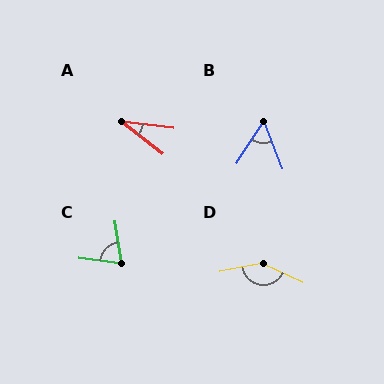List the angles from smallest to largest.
A (32°), B (54°), C (73°), D (145°).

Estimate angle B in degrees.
Approximately 54 degrees.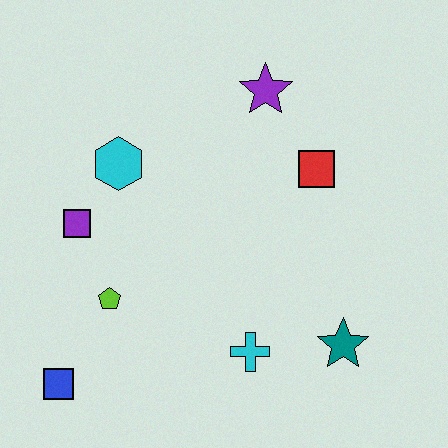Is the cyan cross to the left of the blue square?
No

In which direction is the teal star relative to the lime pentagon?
The teal star is to the right of the lime pentagon.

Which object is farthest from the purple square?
The teal star is farthest from the purple square.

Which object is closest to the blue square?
The lime pentagon is closest to the blue square.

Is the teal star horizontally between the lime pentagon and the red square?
No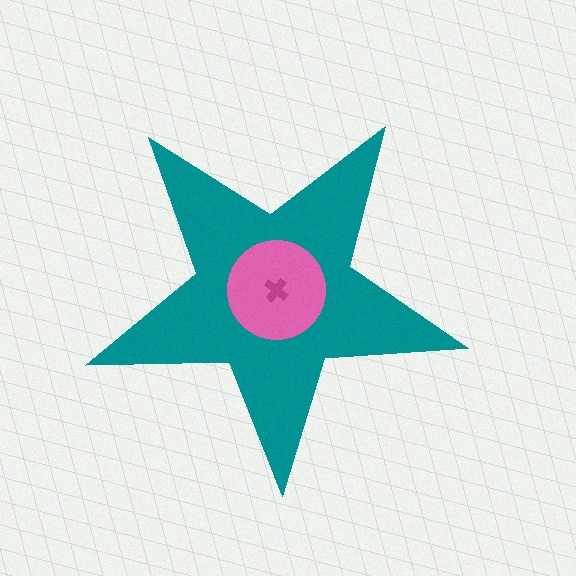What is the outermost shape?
The teal star.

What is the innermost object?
The magenta cross.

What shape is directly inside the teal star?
The pink circle.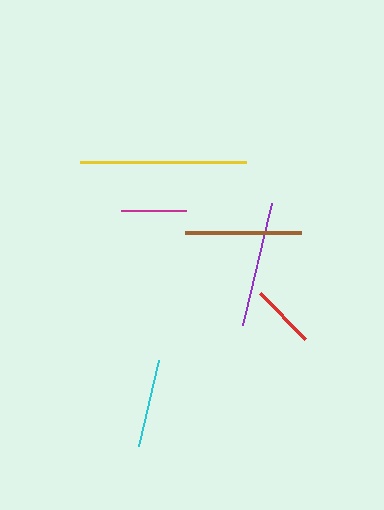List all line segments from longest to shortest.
From longest to shortest: yellow, purple, brown, cyan, magenta, red.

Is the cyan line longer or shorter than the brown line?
The brown line is longer than the cyan line.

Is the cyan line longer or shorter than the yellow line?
The yellow line is longer than the cyan line.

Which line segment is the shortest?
The red line is the shortest at approximately 64 pixels.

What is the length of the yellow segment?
The yellow segment is approximately 165 pixels long.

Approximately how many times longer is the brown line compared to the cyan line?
The brown line is approximately 1.3 times the length of the cyan line.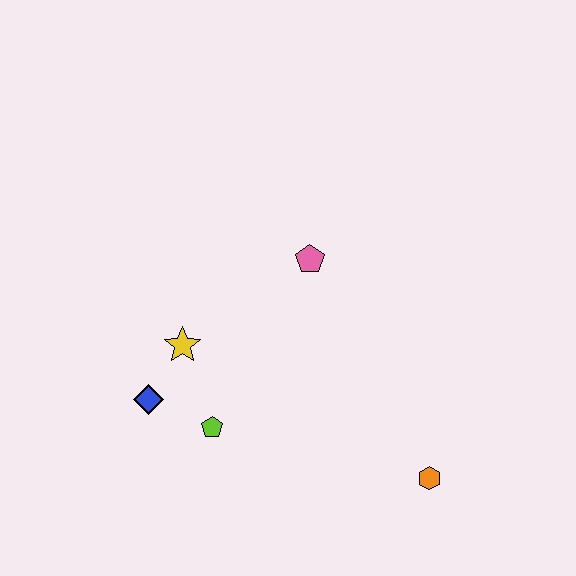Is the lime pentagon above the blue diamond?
No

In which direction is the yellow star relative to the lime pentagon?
The yellow star is above the lime pentagon.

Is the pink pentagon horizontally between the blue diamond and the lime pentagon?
No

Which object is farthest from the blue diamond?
The orange hexagon is farthest from the blue diamond.